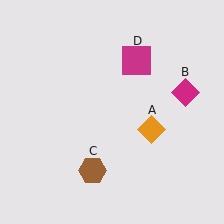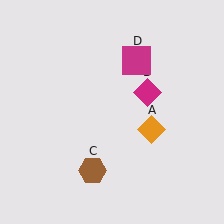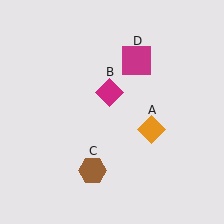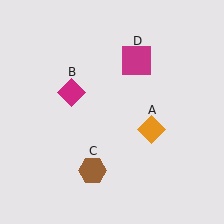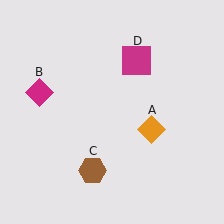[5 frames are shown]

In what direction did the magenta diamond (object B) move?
The magenta diamond (object B) moved left.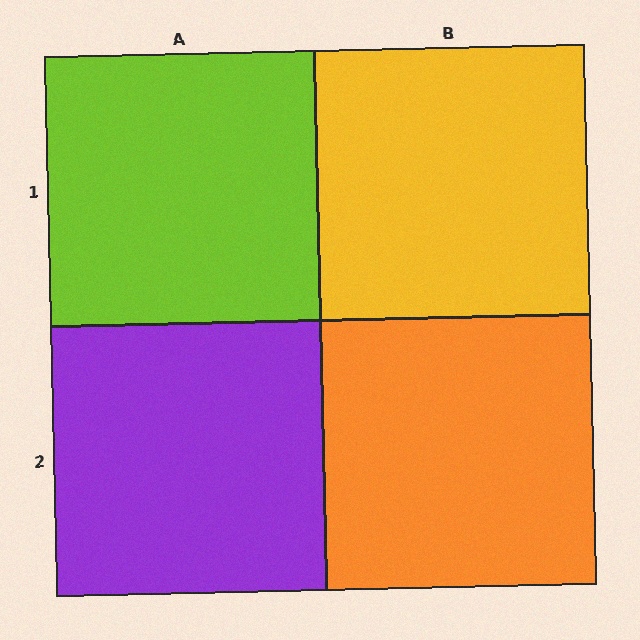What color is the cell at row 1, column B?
Yellow.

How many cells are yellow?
1 cell is yellow.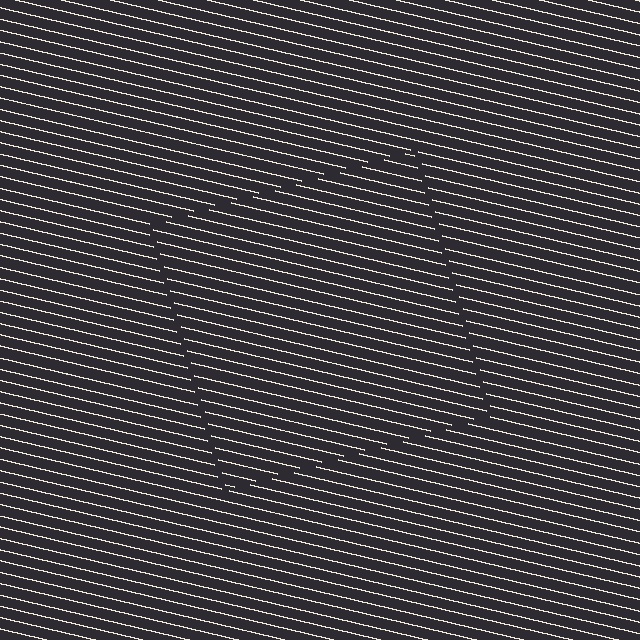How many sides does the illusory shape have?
4 sides — the line-ends trace a square.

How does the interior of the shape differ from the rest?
The interior of the shape contains the same grating, shifted by half a period — the contour is defined by the phase discontinuity where line-ends from the inner and outer gratings abut.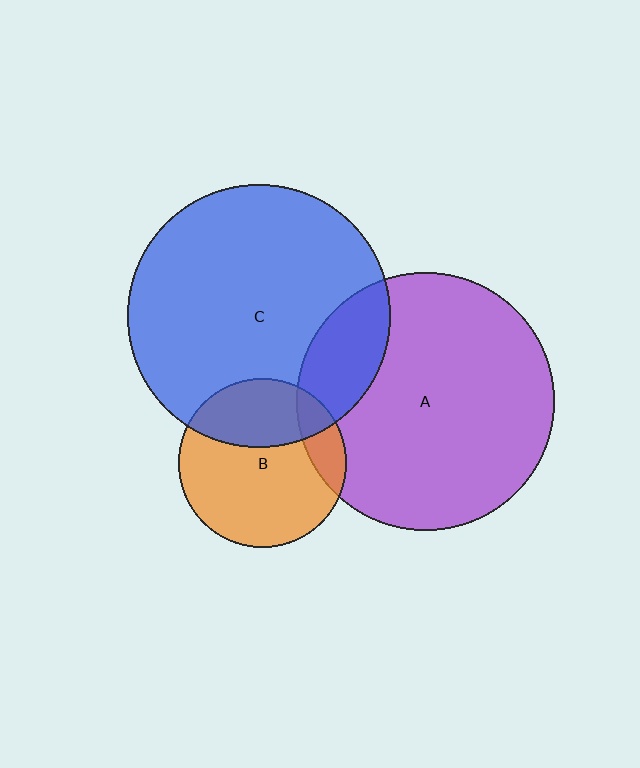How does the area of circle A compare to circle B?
Approximately 2.4 times.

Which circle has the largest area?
Circle C (blue).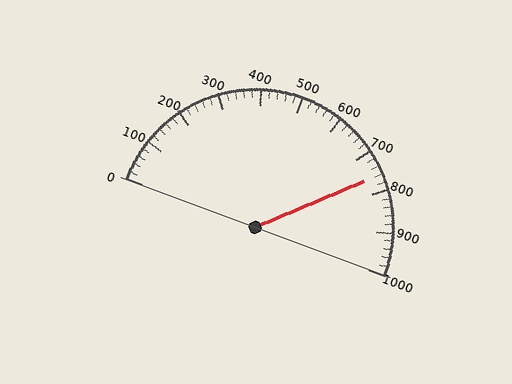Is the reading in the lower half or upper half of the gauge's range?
The reading is in the upper half of the range (0 to 1000).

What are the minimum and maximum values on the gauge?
The gauge ranges from 0 to 1000.